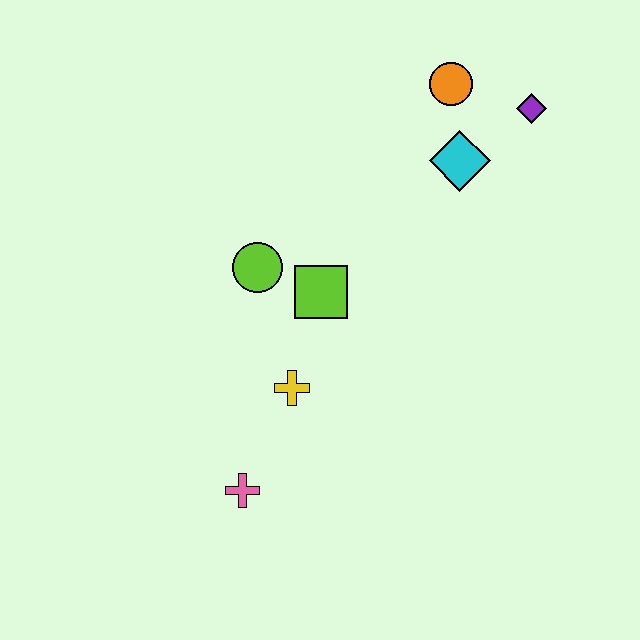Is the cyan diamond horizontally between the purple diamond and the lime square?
Yes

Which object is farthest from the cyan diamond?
The pink cross is farthest from the cyan diamond.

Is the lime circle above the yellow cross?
Yes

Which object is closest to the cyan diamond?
The orange circle is closest to the cyan diamond.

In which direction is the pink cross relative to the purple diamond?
The pink cross is below the purple diamond.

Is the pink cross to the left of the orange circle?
Yes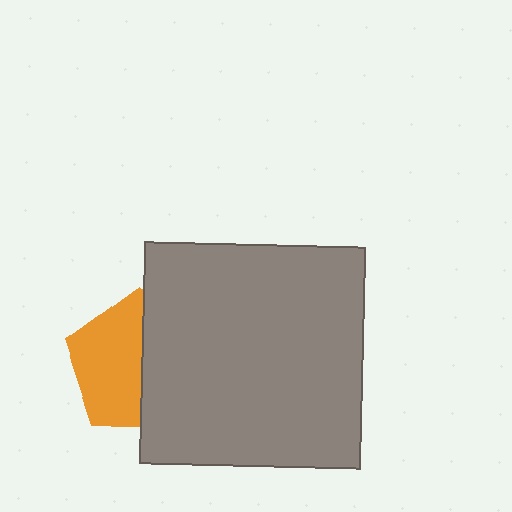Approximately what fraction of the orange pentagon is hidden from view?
Roughly 47% of the orange pentagon is hidden behind the gray square.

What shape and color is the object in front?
The object in front is a gray square.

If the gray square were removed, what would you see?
You would see the complete orange pentagon.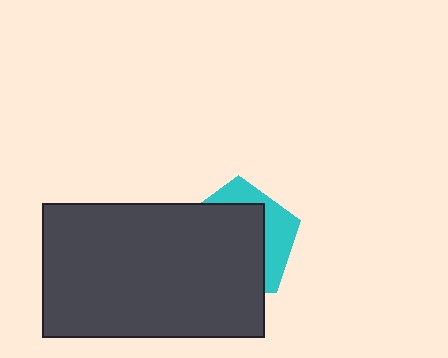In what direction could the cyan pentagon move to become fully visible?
The cyan pentagon could move toward the upper-right. That would shift it out from behind the dark gray rectangle entirely.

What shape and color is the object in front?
The object in front is a dark gray rectangle.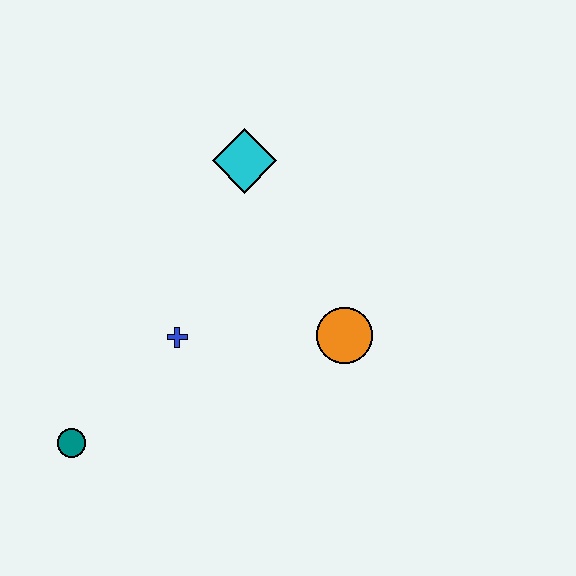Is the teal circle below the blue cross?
Yes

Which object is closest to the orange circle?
The blue cross is closest to the orange circle.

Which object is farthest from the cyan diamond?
The teal circle is farthest from the cyan diamond.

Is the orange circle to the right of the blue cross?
Yes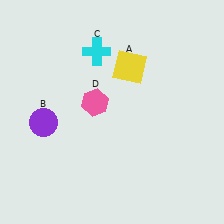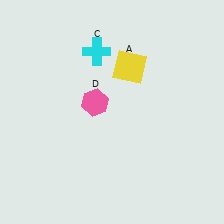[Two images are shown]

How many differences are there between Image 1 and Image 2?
There is 1 difference between the two images.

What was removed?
The purple circle (B) was removed in Image 2.